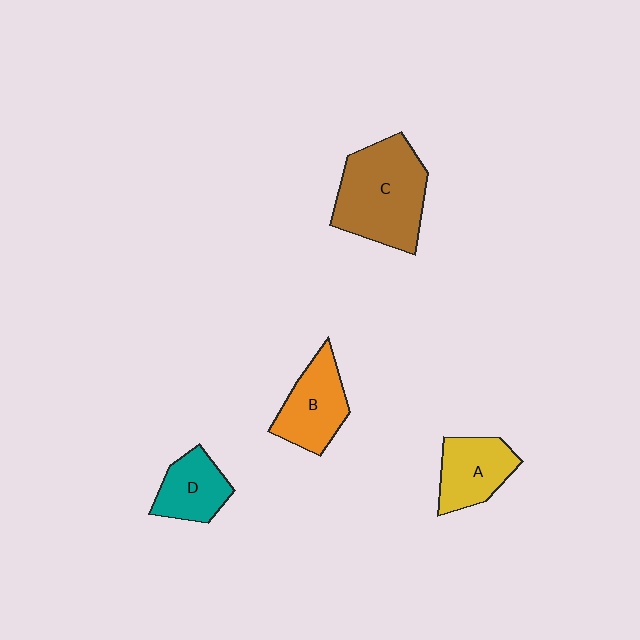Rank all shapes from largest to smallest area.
From largest to smallest: C (brown), B (orange), A (yellow), D (teal).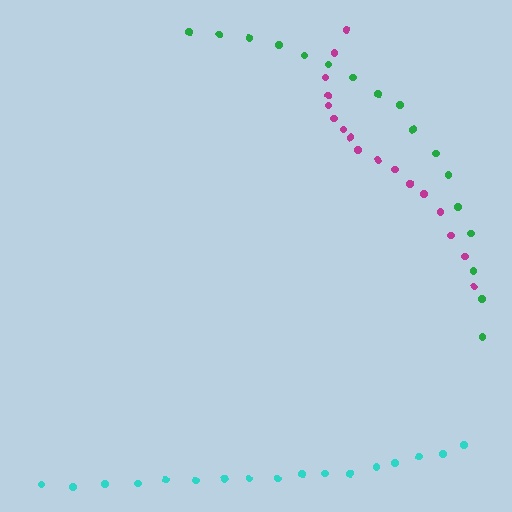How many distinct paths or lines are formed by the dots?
There are 3 distinct paths.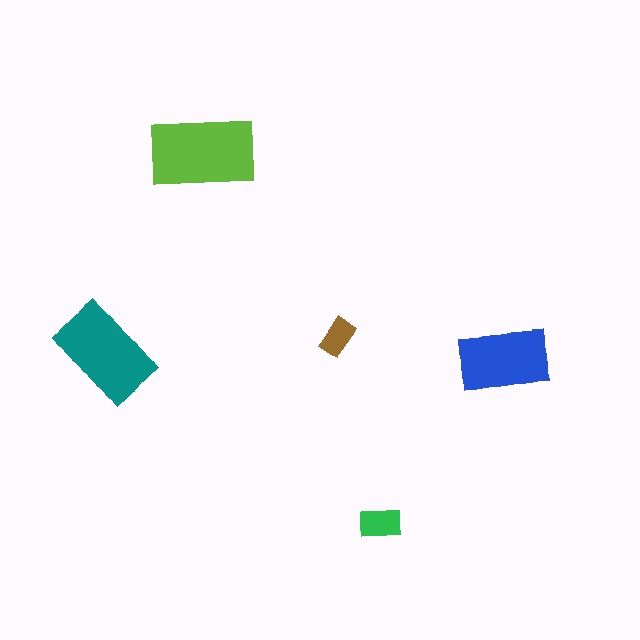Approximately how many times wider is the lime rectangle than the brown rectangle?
About 2.5 times wider.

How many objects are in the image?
There are 5 objects in the image.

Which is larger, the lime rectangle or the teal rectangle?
The lime one.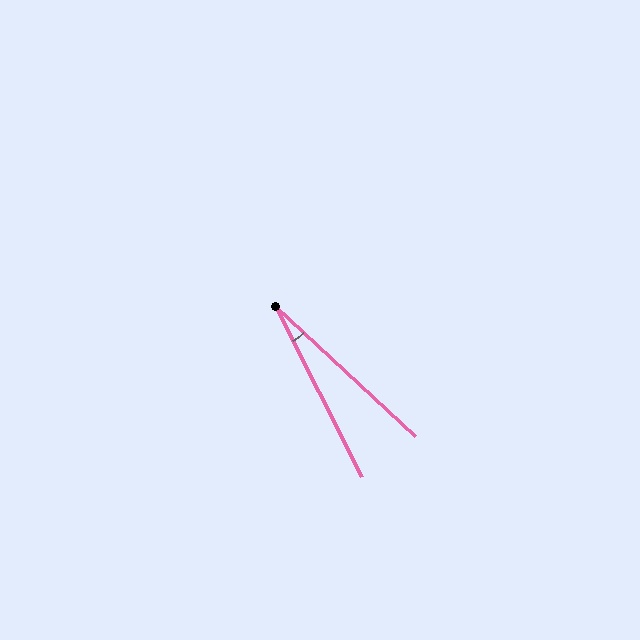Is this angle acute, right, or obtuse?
It is acute.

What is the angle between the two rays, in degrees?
Approximately 20 degrees.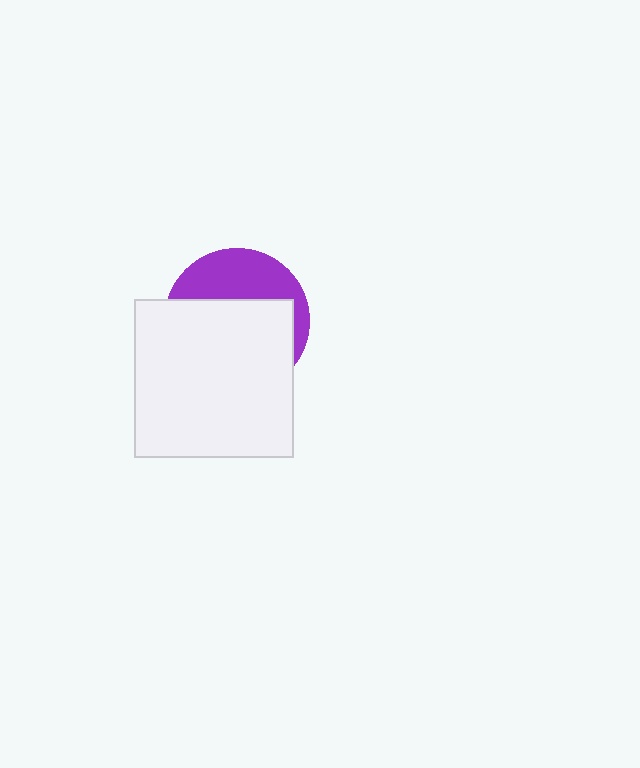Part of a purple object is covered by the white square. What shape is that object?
It is a circle.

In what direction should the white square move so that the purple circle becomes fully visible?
The white square should move down. That is the shortest direction to clear the overlap and leave the purple circle fully visible.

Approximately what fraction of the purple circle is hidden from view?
Roughly 63% of the purple circle is hidden behind the white square.